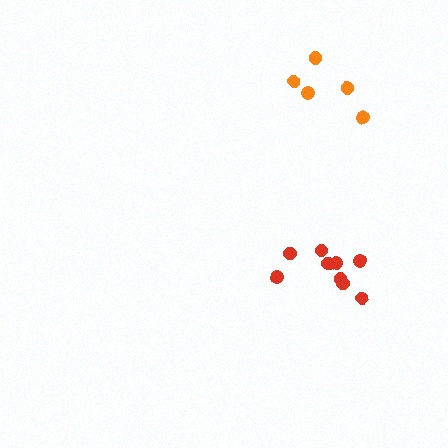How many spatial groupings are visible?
There are 2 spatial groupings.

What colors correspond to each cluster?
The clusters are colored: orange, red.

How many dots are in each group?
Group 1: 5 dots, Group 2: 9 dots (14 total).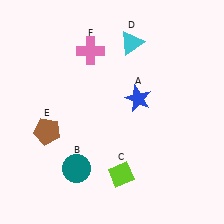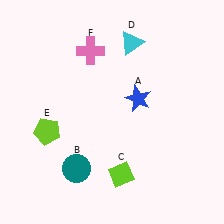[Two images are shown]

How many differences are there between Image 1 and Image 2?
There is 1 difference between the two images.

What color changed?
The pentagon (E) changed from brown in Image 1 to lime in Image 2.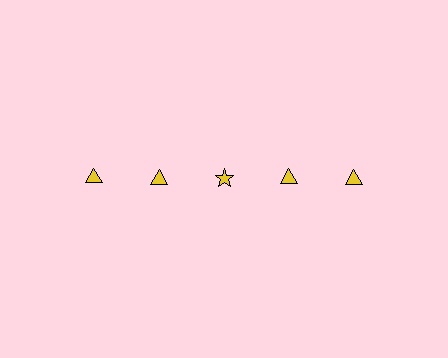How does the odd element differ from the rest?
It has a different shape: star instead of triangle.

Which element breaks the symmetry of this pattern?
The yellow star in the top row, center column breaks the symmetry. All other shapes are yellow triangles.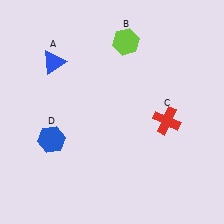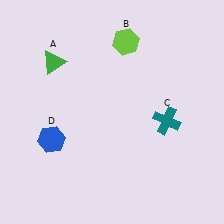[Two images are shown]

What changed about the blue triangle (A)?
In Image 1, A is blue. In Image 2, it changed to green.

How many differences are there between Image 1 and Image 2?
There are 2 differences between the two images.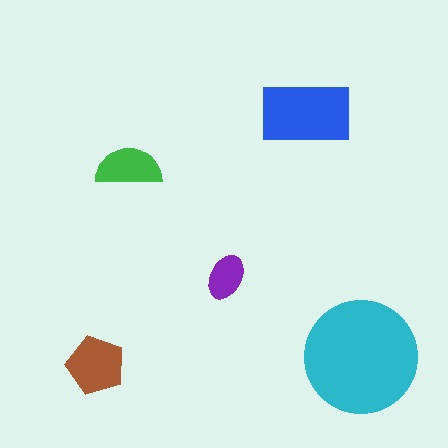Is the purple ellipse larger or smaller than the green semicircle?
Smaller.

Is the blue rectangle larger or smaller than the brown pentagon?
Larger.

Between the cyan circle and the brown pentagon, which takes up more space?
The cyan circle.